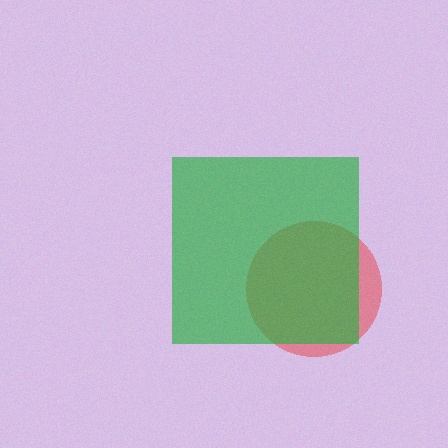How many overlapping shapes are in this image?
There are 2 overlapping shapes in the image.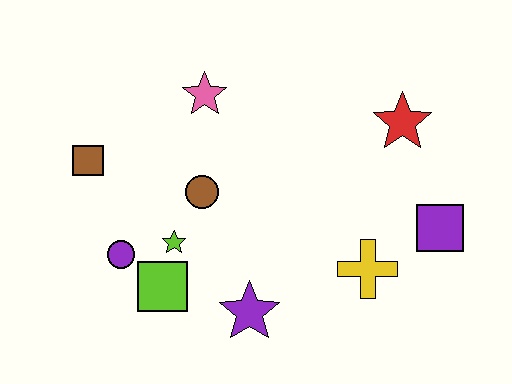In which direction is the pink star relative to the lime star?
The pink star is above the lime star.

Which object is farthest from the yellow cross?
The brown square is farthest from the yellow cross.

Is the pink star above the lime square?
Yes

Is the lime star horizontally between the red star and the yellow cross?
No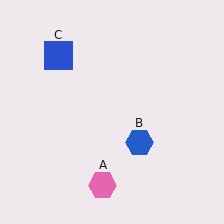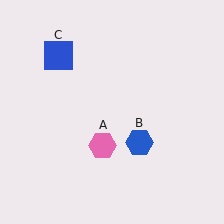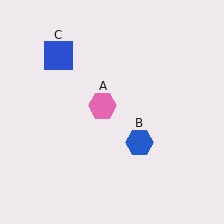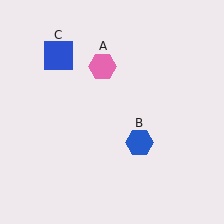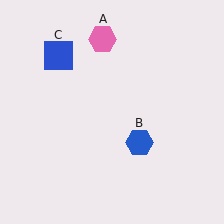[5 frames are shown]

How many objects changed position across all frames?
1 object changed position: pink hexagon (object A).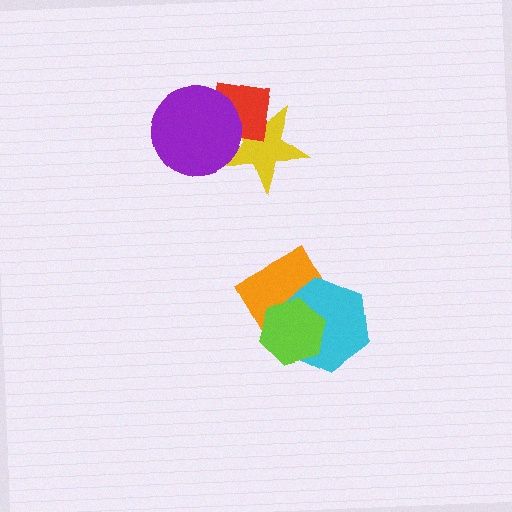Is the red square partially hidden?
Yes, it is partially covered by another shape.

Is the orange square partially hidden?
Yes, it is partially covered by another shape.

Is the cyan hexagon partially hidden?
Yes, it is partially covered by another shape.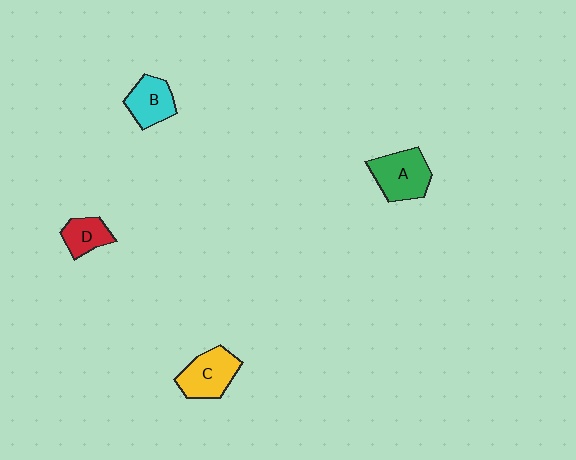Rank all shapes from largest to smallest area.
From largest to smallest: A (green), C (yellow), B (cyan), D (red).